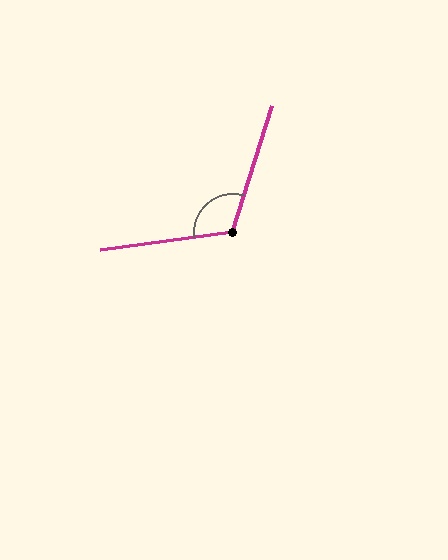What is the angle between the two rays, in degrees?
Approximately 114 degrees.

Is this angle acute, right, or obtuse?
It is obtuse.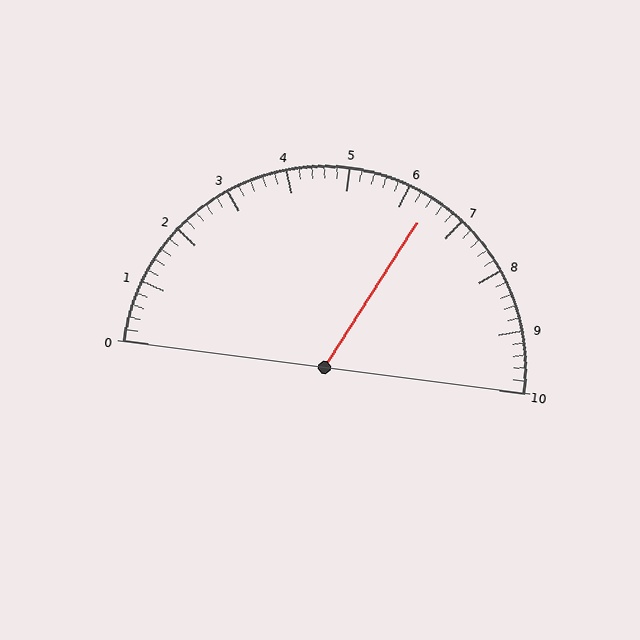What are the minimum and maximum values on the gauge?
The gauge ranges from 0 to 10.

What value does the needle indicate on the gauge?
The needle indicates approximately 6.4.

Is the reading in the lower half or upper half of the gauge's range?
The reading is in the upper half of the range (0 to 10).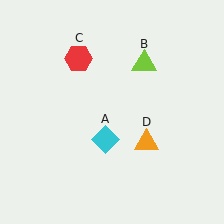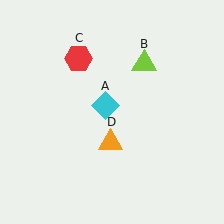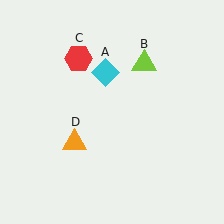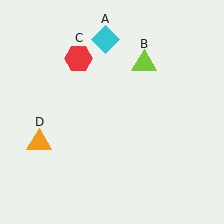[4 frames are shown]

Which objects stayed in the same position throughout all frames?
Lime triangle (object B) and red hexagon (object C) remained stationary.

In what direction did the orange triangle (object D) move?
The orange triangle (object D) moved left.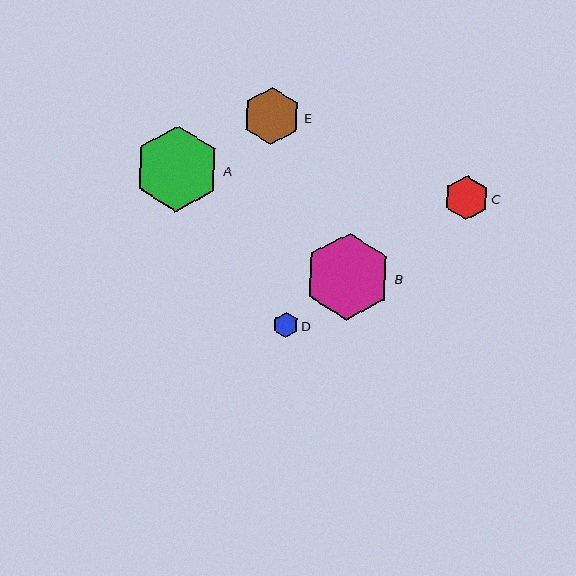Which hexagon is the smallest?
Hexagon D is the smallest with a size of approximately 25 pixels.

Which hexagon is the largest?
Hexagon B is the largest with a size of approximately 87 pixels.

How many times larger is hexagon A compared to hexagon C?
Hexagon A is approximately 1.9 times the size of hexagon C.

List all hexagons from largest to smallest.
From largest to smallest: B, A, E, C, D.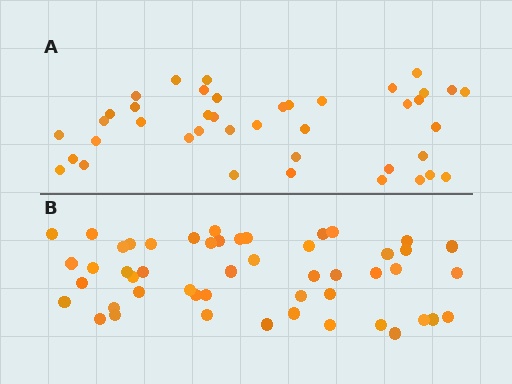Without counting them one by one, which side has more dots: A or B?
Region B (the bottom region) has more dots.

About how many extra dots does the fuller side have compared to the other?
Region B has roughly 8 or so more dots than region A.